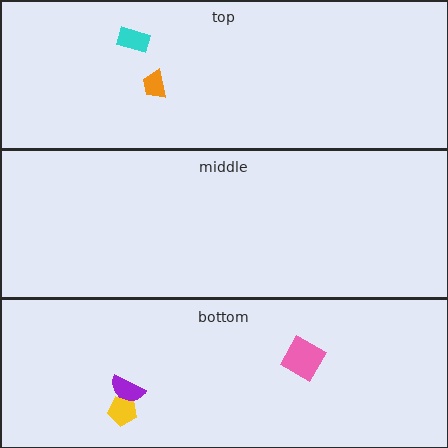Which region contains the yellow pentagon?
The bottom region.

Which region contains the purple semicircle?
The bottom region.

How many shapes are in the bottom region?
3.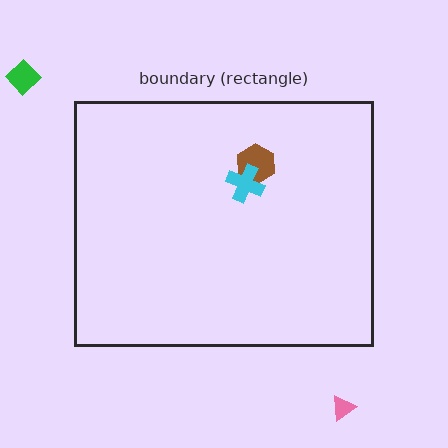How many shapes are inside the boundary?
2 inside, 2 outside.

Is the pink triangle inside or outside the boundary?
Outside.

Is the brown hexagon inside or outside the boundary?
Inside.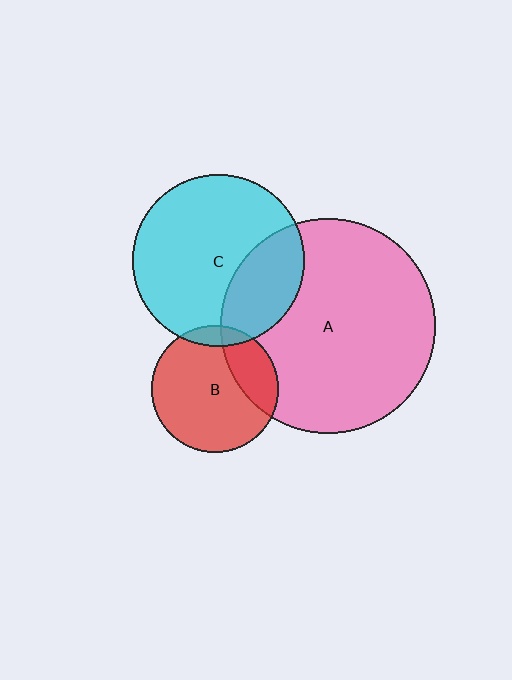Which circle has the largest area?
Circle A (pink).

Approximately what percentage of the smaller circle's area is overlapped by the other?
Approximately 25%.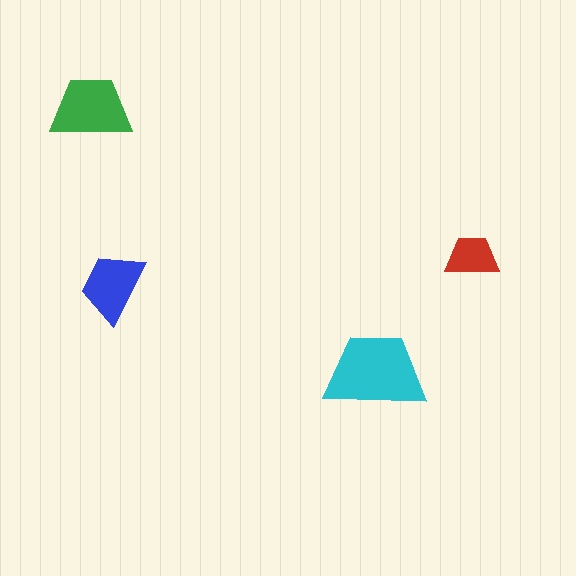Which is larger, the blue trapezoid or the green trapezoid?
The green one.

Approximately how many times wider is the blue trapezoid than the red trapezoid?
About 1.5 times wider.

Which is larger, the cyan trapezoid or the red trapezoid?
The cyan one.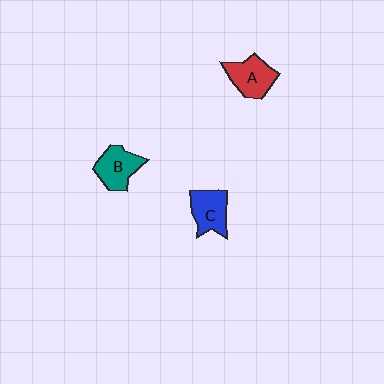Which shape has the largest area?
Shape A (red).